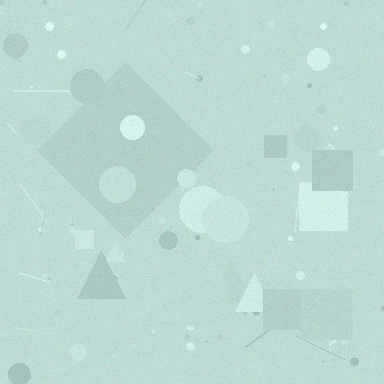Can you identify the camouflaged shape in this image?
The camouflaged shape is a diamond.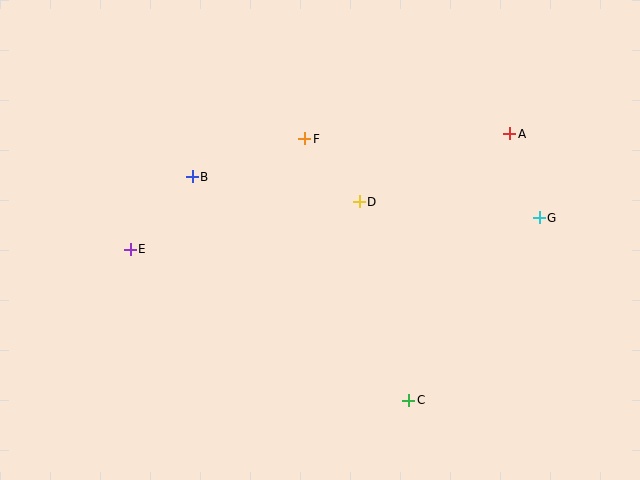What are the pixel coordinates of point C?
Point C is at (409, 400).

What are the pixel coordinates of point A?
Point A is at (510, 134).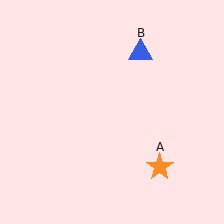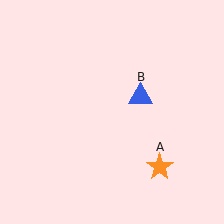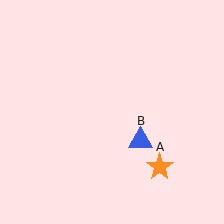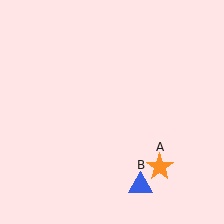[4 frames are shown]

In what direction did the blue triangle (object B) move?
The blue triangle (object B) moved down.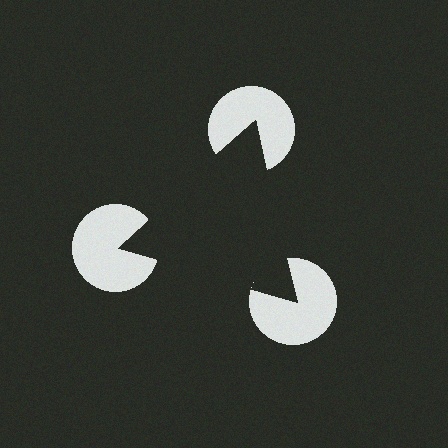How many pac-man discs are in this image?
There are 3 — one at each vertex of the illusory triangle.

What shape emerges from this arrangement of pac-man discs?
An illusory triangle — its edges are inferred from the aligned wedge cuts in the pac-man discs, not physically drawn.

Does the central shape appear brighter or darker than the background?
It typically appears slightly darker than the background, even though no actual brightness change is drawn.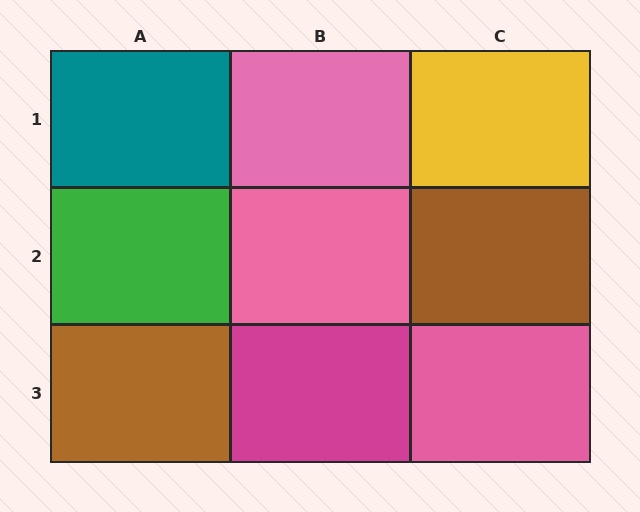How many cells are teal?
1 cell is teal.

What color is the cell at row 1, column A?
Teal.